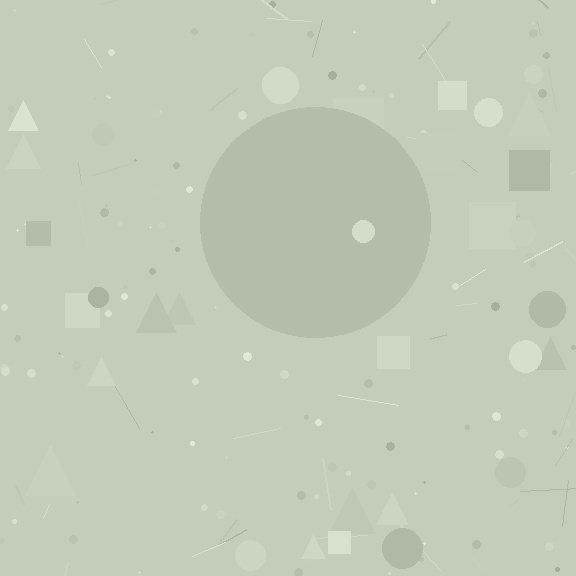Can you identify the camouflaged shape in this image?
The camouflaged shape is a circle.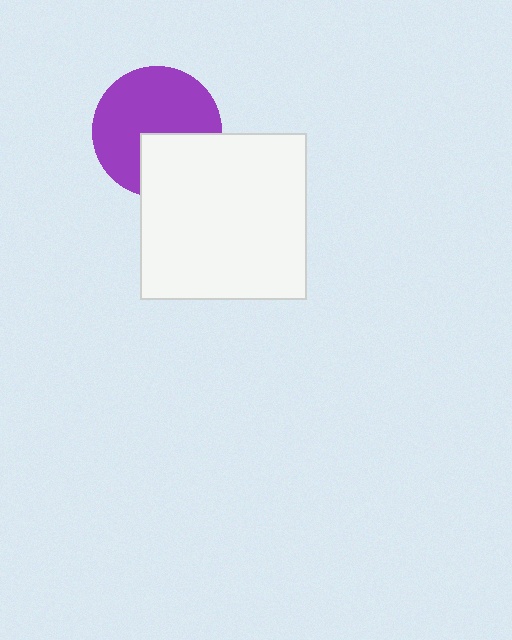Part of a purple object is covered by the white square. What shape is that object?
It is a circle.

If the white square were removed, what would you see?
You would see the complete purple circle.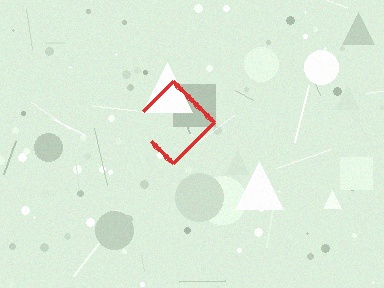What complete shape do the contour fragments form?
The contour fragments form a diamond.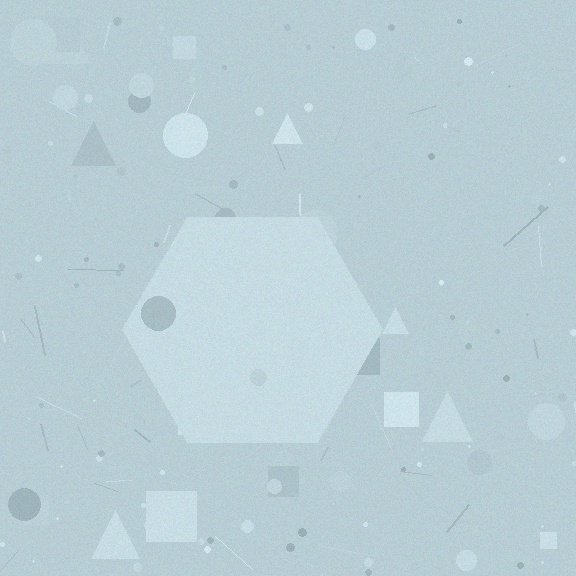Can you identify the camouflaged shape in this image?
The camouflaged shape is a hexagon.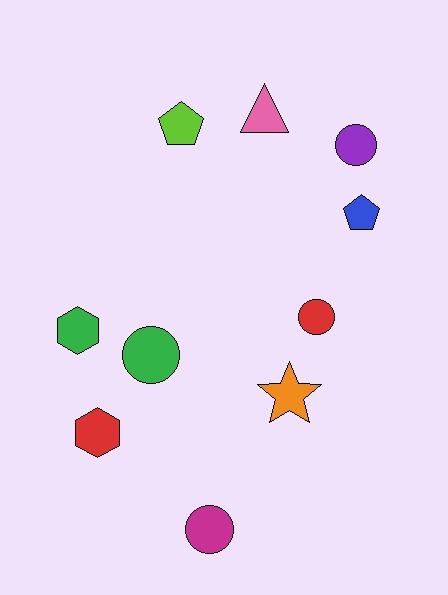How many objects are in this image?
There are 10 objects.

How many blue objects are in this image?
There is 1 blue object.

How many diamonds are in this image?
There are no diamonds.